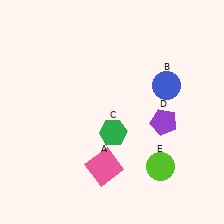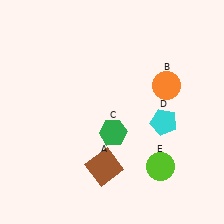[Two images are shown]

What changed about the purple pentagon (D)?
In Image 1, D is purple. In Image 2, it changed to cyan.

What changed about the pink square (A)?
In Image 1, A is pink. In Image 2, it changed to brown.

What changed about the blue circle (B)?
In Image 1, B is blue. In Image 2, it changed to orange.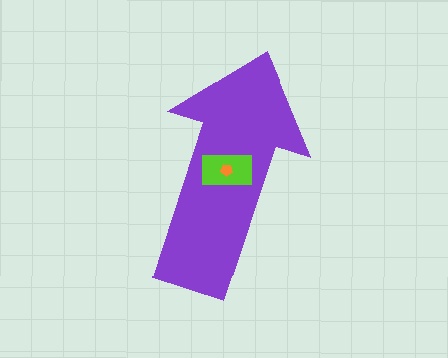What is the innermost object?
The orange pentagon.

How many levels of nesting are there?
3.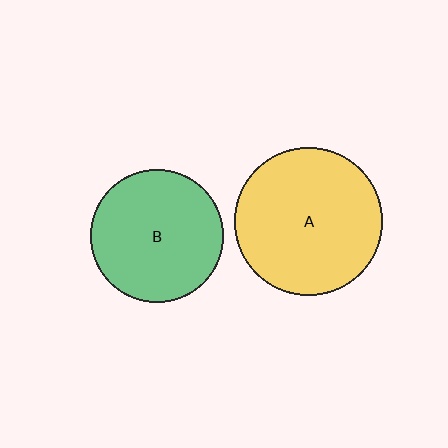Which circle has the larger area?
Circle A (yellow).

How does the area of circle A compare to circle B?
Approximately 1.2 times.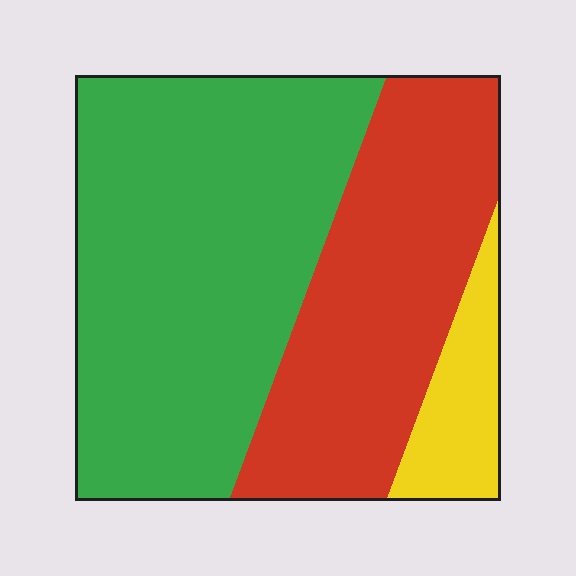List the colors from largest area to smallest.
From largest to smallest: green, red, yellow.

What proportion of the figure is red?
Red takes up about three eighths (3/8) of the figure.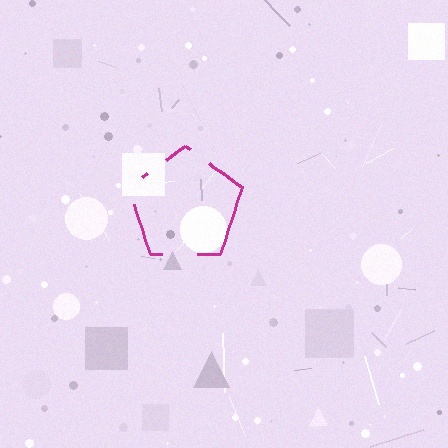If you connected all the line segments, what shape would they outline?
They would outline a pentagon.